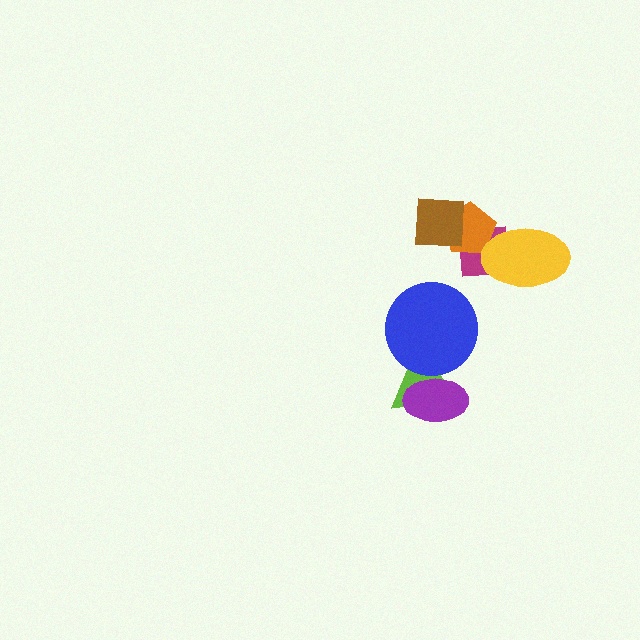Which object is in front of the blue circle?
The purple ellipse is in front of the blue circle.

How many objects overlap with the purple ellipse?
2 objects overlap with the purple ellipse.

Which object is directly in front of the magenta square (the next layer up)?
The orange pentagon is directly in front of the magenta square.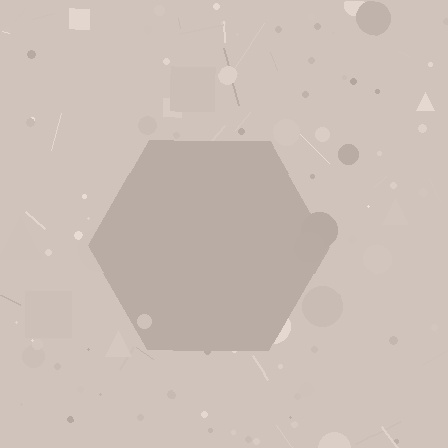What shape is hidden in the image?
A hexagon is hidden in the image.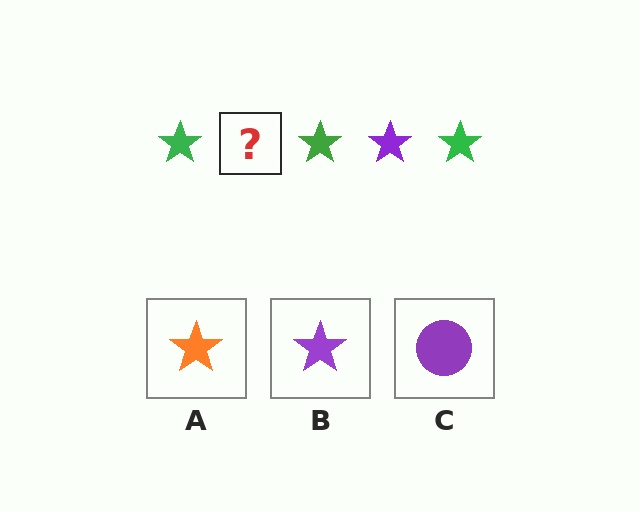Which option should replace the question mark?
Option B.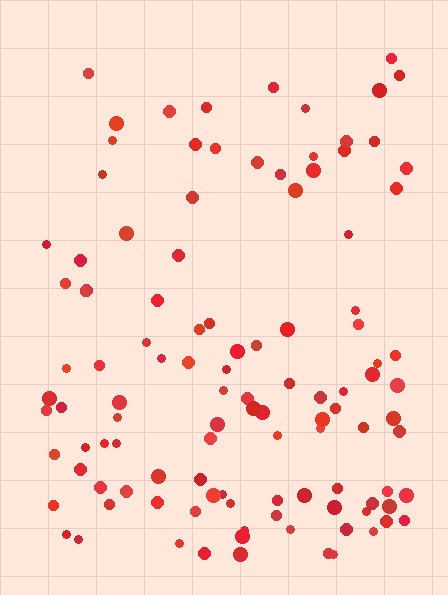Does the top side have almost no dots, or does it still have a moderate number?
Still a moderate number, just noticeably fewer than the bottom.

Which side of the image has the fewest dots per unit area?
The top.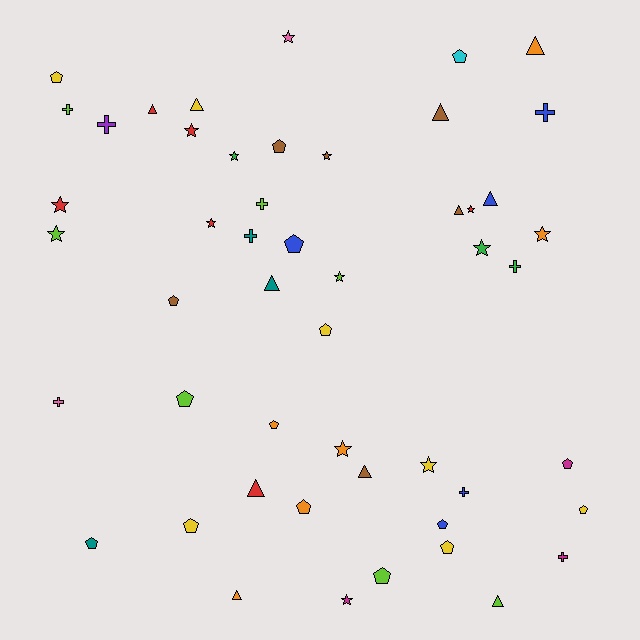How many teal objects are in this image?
There are 3 teal objects.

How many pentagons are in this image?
There are 16 pentagons.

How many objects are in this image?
There are 50 objects.